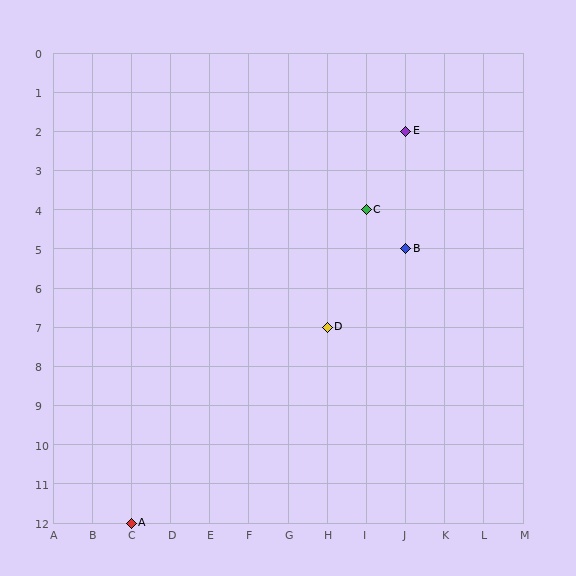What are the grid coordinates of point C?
Point C is at grid coordinates (I, 4).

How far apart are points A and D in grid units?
Points A and D are 5 columns and 5 rows apart (about 7.1 grid units diagonally).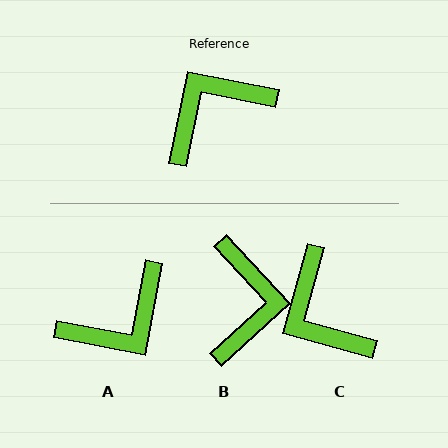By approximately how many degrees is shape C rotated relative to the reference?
Approximately 86 degrees counter-clockwise.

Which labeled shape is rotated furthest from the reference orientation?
A, about 179 degrees away.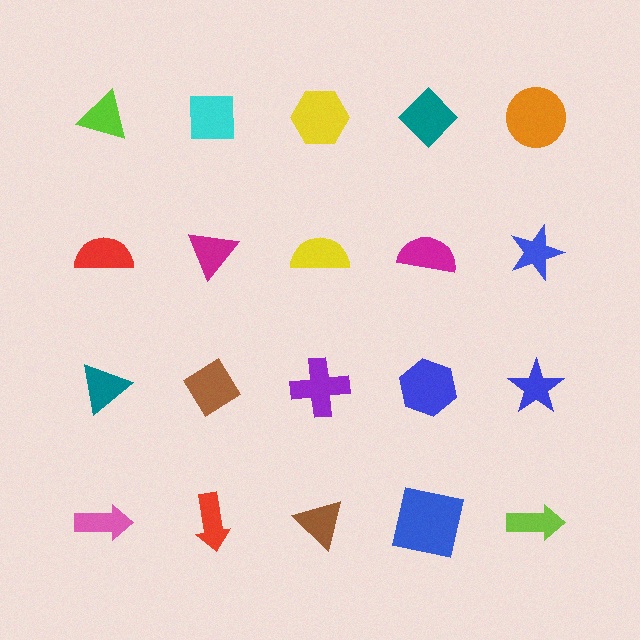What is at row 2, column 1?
A red semicircle.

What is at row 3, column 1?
A teal triangle.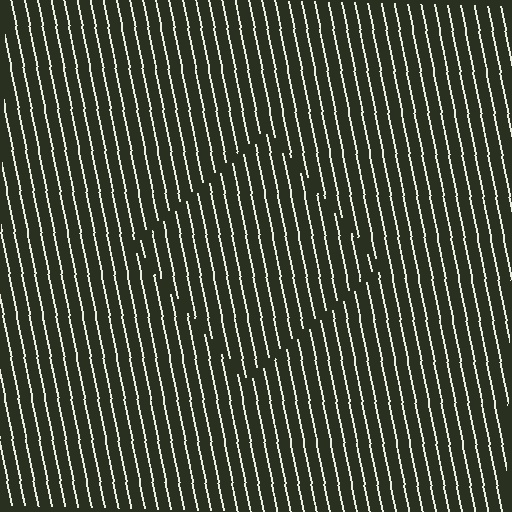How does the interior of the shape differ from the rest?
The interior of the shape contains the same grating, shifted by half a period — the contour is defined by the phase discontinuity where line-ends from the inner and outer gratings abut.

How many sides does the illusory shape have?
4 sides — the line-ends trace a square.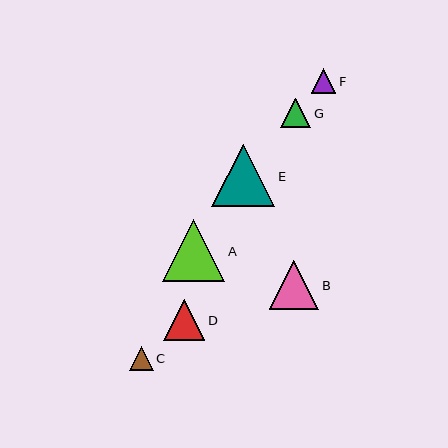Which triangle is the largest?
Triangle E is the largest with a size of approximately 63 pixels.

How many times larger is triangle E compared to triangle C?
Triangle E is approximately 2.6 times the size of triangle C.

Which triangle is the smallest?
Triangle F is the smallest with a size of approximately 24 pixels.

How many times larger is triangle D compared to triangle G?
Triangle D is approximately 1.4 times the size of triangle G.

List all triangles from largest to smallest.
From largest to smallest: E, A, B, D, G, C, F.